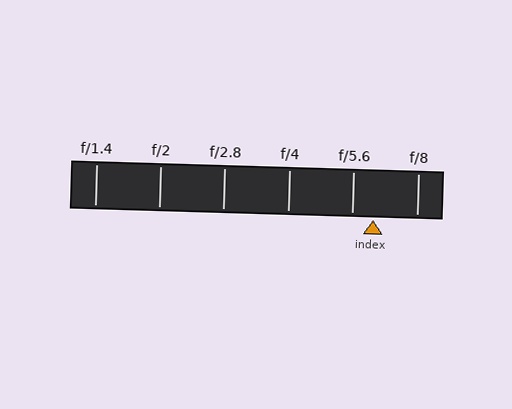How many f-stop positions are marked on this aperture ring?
There are 6 f-stop positions marked.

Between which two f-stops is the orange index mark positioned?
The index mark is between f/5.6 and f/8.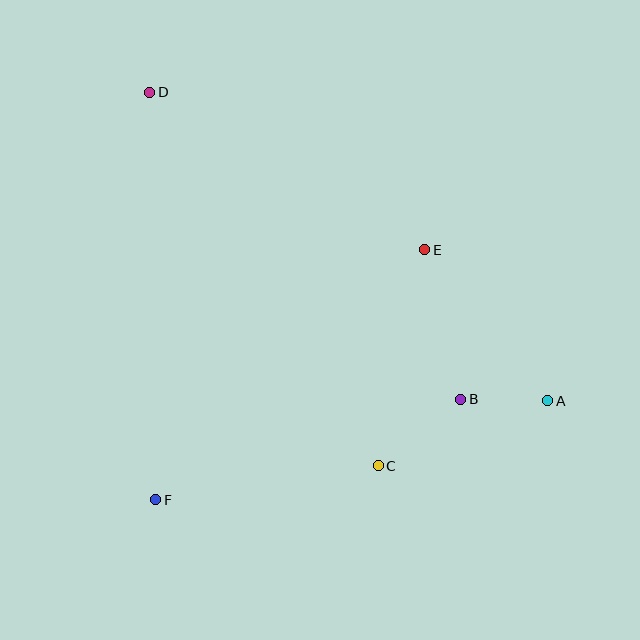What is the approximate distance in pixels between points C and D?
The distance between C and D is approximately 438 pixels.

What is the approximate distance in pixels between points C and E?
The distance between C and E is approximately 221 pixels.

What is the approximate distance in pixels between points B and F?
The distance between B and F is approximately 321 pixels.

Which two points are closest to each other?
Points A and B are closest to each other.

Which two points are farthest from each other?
Points A and D are farthest from each other.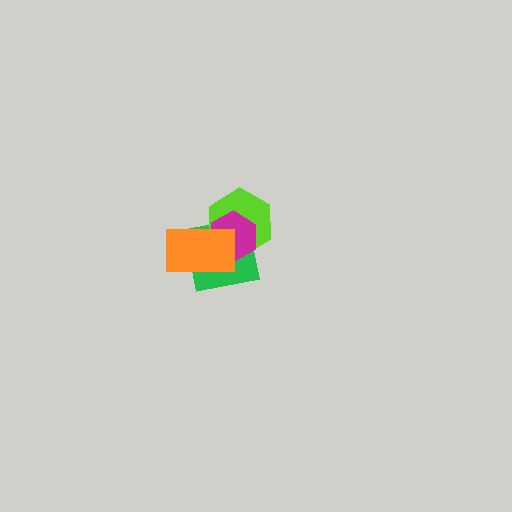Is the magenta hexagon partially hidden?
Yes, it is partially covered by another shape.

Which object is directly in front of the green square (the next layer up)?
The lime hexagon is directly in front of the green square.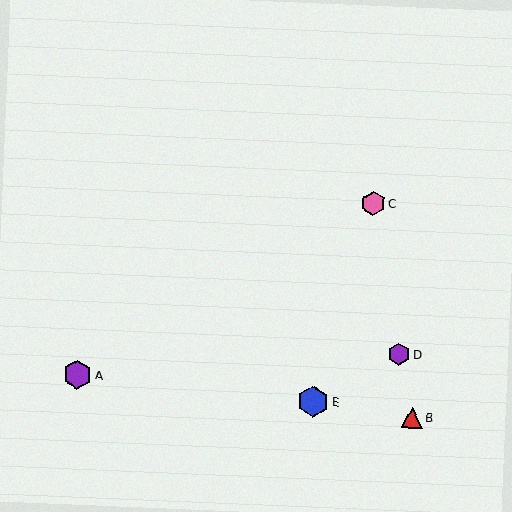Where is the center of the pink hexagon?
The center of the pink hexagon is at (373, 203).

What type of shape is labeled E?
Shape E is a blue hexagon.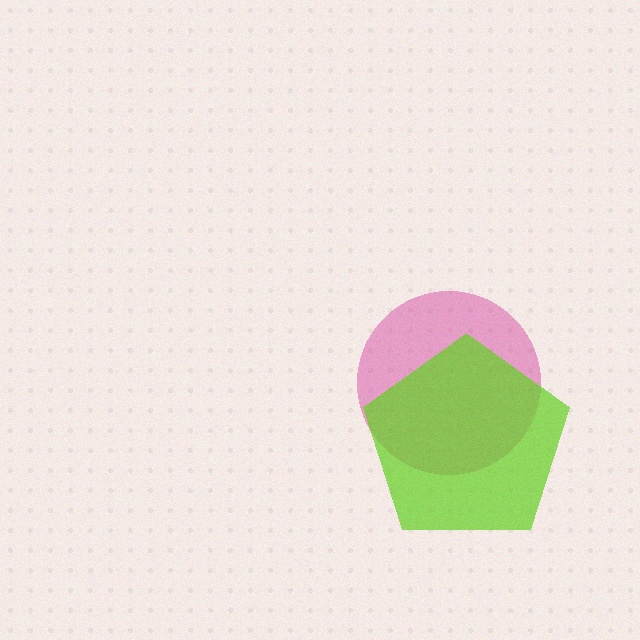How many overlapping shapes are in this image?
There are 2 overlapping shapes in the image.